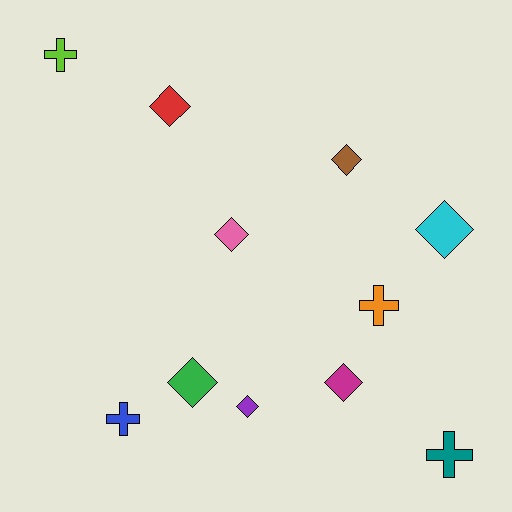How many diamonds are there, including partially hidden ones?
There are 7 diamonds.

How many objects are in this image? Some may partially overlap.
There are 11 objects.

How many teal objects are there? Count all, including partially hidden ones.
There is 1 teal object.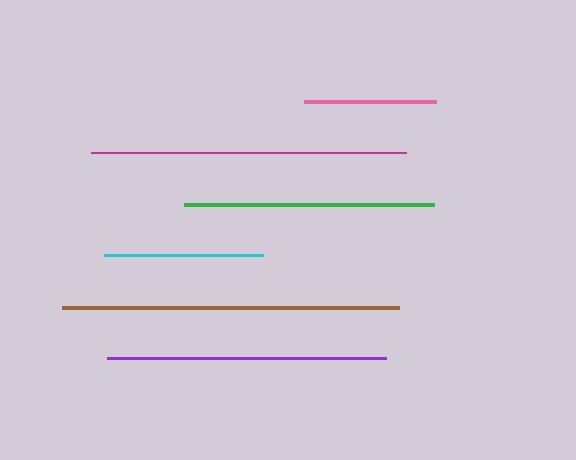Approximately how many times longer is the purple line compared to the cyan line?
The purple line is approximately 1.7 times the length of the cyan line.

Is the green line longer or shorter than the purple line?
The purple line is longer than the green line.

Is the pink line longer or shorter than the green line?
The green line is longer than the pink line.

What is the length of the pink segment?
The pink segment is approximately 131 pixels long.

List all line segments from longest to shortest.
From longest to shortest: brown, magenta, purple, green, cyan, pink.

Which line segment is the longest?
The brown line is the longest at approximately 336 pixels.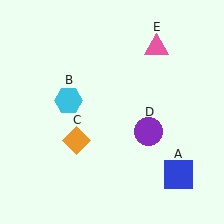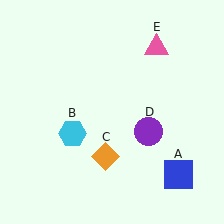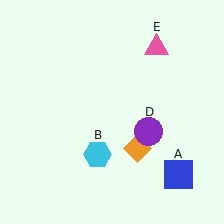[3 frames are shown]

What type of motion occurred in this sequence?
The cyan hexagon (object B), orange diamond (object C) rotated counterclockwise around the center of the scene.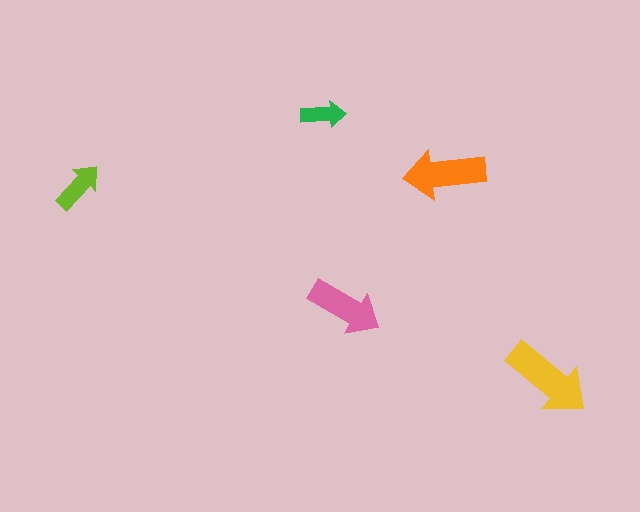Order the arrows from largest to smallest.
the yellow one, the orange one, the pink one, the lime one, the green one.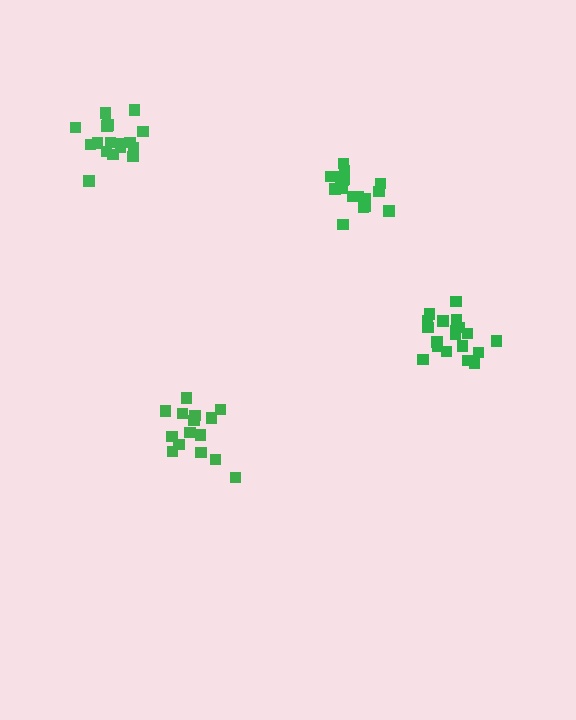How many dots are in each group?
Group 1: 15 dots, Group 2: 17 dots, Group 3: 18 dots, Group 4: 19 dots (69 total).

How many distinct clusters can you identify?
There are 4 distinct clusters.